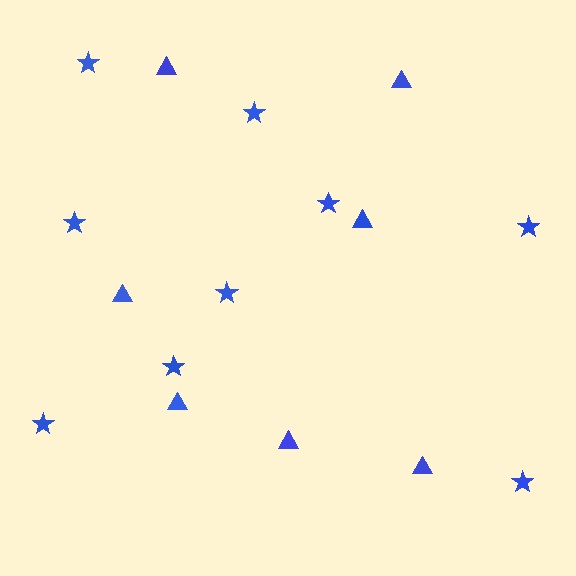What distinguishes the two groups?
There are 2 groups: one group of triangles (7) and one group of stars (9).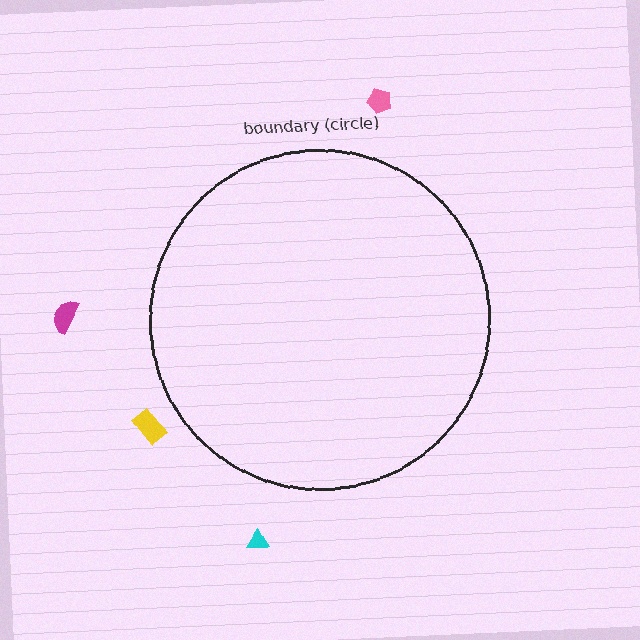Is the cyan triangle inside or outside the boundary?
Outside.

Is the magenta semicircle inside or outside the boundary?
Outside.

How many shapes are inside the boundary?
0 inside, 4 outside.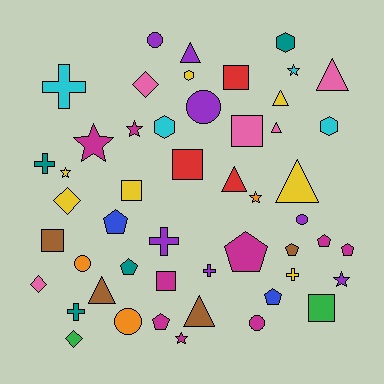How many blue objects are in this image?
There are 2 blue objects.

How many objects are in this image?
There are 50 objects.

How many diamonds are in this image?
There are 4 diamonds.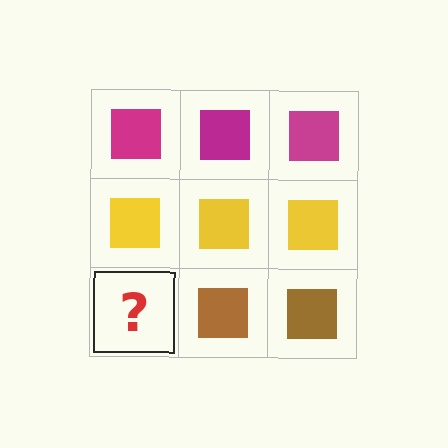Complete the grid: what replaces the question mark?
The question mark should be replaced with a brown square.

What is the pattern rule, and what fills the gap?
The rule is that each row has a consistent color. The gap should be filled with a brown square.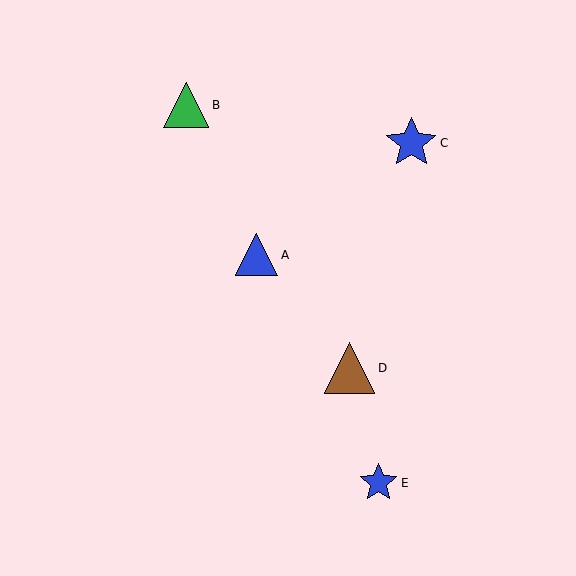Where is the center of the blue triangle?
The center of the blue triangle is at (257, 255).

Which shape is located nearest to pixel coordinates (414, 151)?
The blue star (labeled C) at (411, 143) is nearest to that location.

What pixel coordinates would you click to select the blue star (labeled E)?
Click at (378, 483) to select the blue star E.